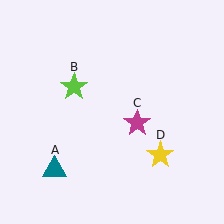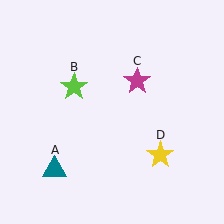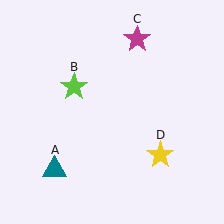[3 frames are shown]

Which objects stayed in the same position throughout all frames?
Teal triangle (object A) and lime star (object B) and yellow star (object D) remained stationary.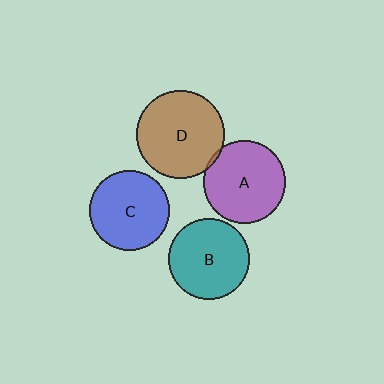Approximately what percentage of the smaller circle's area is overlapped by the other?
Approximately 5%.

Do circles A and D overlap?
Yes.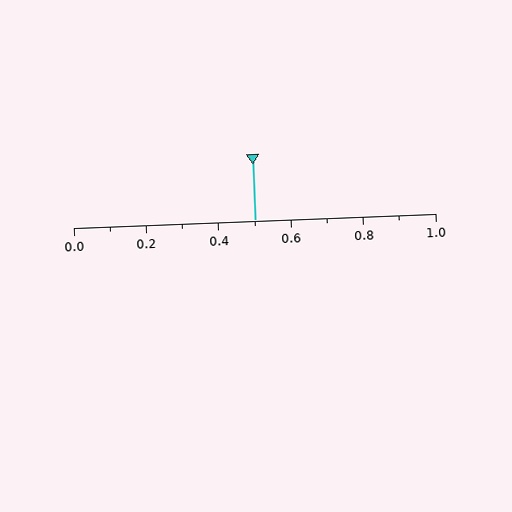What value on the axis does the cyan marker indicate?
The marker indicates approximately 0.5.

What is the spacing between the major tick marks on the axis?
The major ticks are spaced 0.2 apart.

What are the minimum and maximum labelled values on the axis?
The axis runs from 0.0 to 1.0.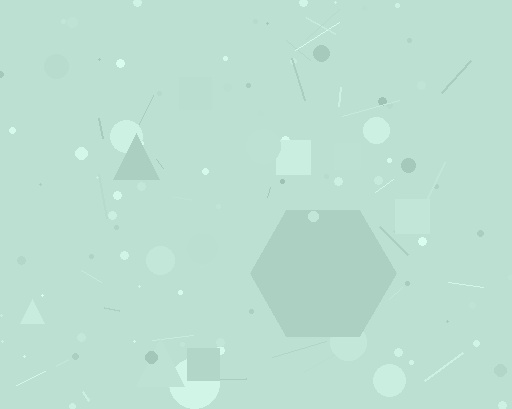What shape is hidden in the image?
A hexagon is hidden in the image.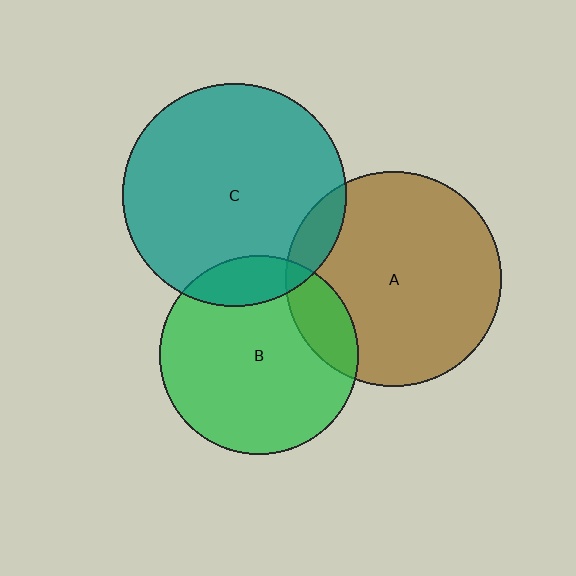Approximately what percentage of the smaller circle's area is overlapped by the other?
Approximately 15%.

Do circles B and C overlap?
Yes.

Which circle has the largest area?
Circle C (teal).